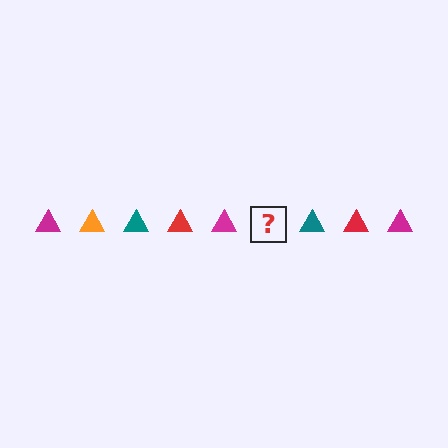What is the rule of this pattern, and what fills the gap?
The rule is that the pattern cycles through magenta, orange, teal, red triangles. The gap should be filled with an orange triangle.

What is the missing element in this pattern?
The missing element is an orange triangle.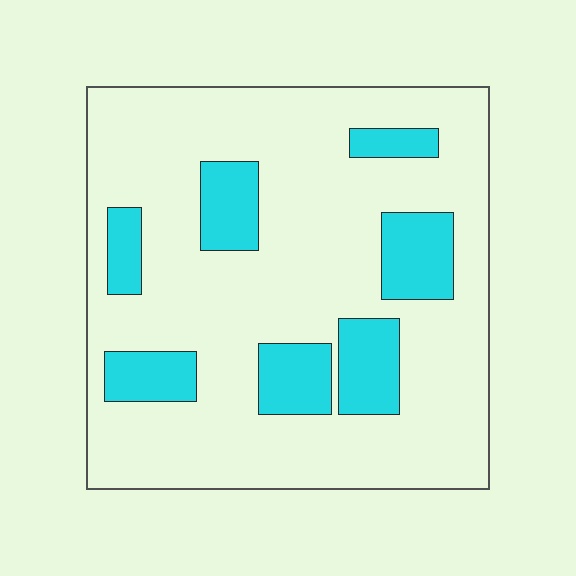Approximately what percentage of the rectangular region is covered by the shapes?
Approximately 20%.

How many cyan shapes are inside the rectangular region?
7.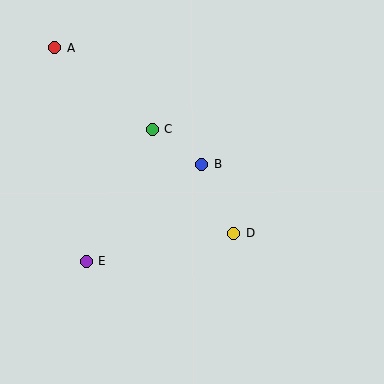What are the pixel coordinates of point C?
Point C is at (152, 129).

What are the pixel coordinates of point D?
Point D is at (234, 233).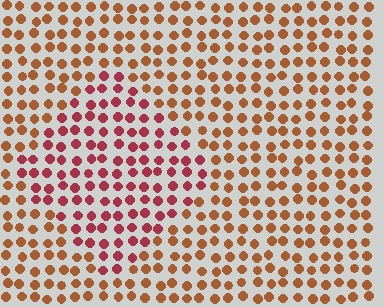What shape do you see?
I see a diamond.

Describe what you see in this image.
The image is filled with small brown elements in a uniform arrangement. A diamond-shaped region is visible where the elements are tinted to a slightly different hue, forming a subtle color boundary.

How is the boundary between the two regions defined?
The boundary is defined purely by a slight shift in hue (about 34 degrees). Spacing, size, and orientation are identical on both sides.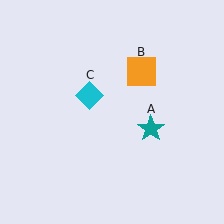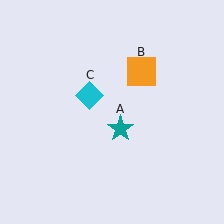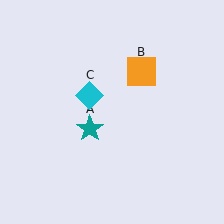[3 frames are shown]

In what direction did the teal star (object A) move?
The teal star (object A) moved left.